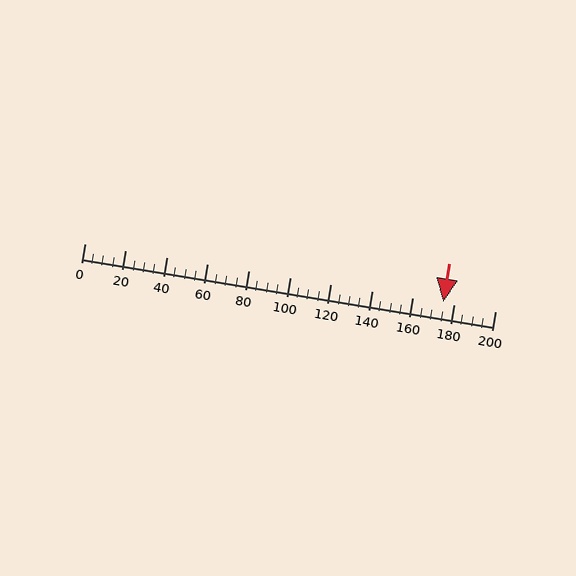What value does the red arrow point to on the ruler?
The red arrow points to approximately 175.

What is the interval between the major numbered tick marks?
The major tick marks are spaced 20 units apart.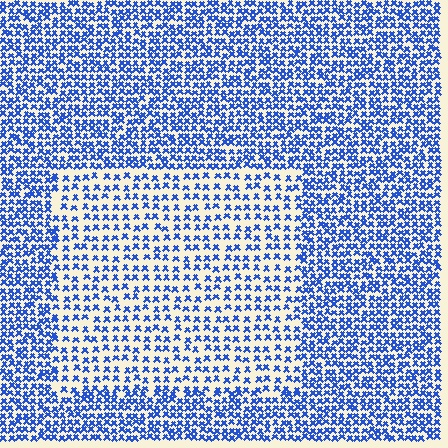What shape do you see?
I see a rectangle.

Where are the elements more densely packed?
The elements are more densely packed outside the rectangle boundary.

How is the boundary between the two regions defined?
The boundary is defined by a change in element density (approximately 1.9x ratio). All elements are the same color, size, and shape.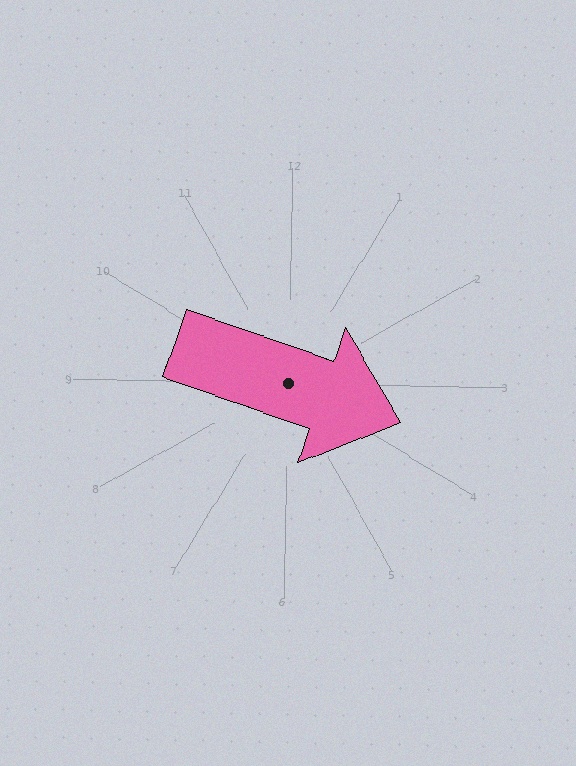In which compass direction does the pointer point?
East.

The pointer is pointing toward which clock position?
Roughly 4 o'clock.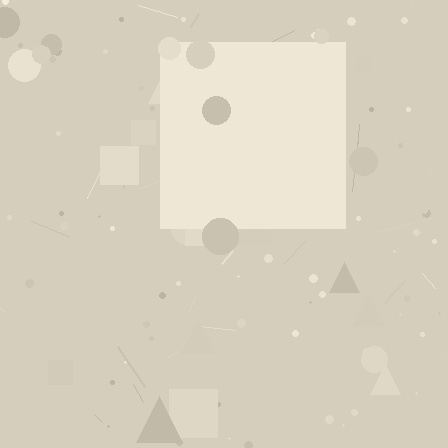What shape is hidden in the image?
A square is hidden in the image.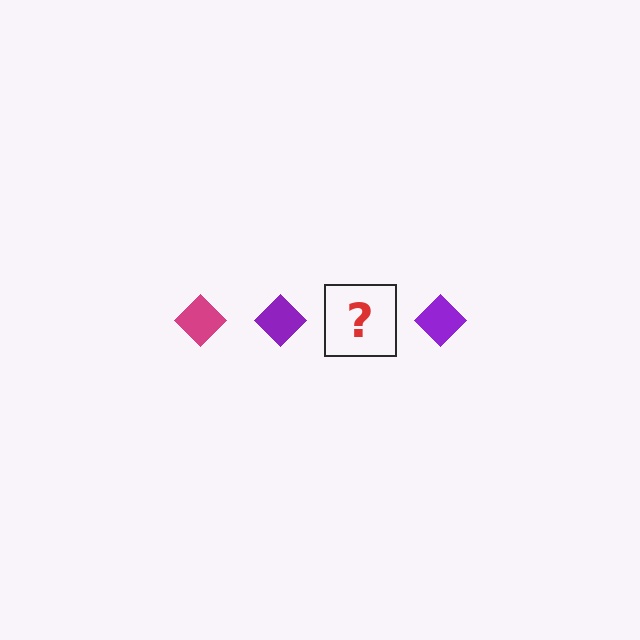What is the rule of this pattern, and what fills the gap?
The rule is that the pattern cycles through magenta, purple diamonds. The gap should be filled with a magenta diamond.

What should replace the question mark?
The question mark should be replaced with a magenta diamond.